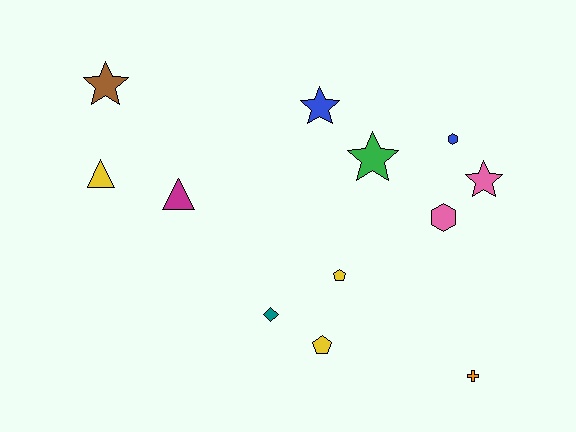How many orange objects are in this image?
There is 1 orange object.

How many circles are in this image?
There are no circles.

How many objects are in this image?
There are 12 objects.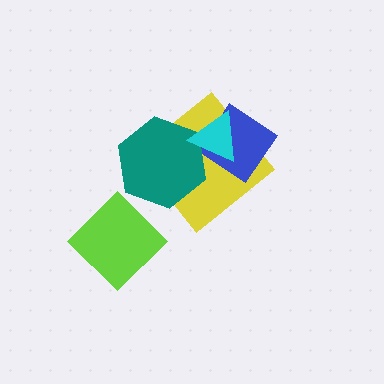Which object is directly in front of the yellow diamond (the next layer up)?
The blue diamond is directly in front of the yellow diamond.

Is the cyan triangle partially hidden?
No, no other shape covers it.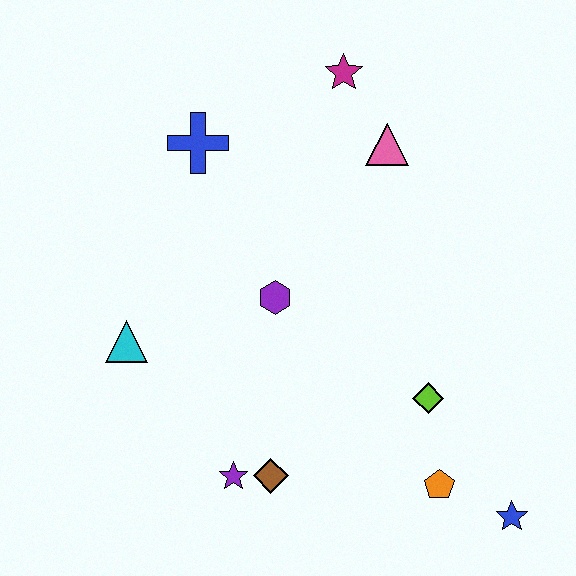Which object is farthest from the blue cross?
The blue star is farthest from the blue cross.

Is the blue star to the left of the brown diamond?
No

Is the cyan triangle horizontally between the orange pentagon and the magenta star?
No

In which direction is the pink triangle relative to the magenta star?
The pink triangle is below the magenta star.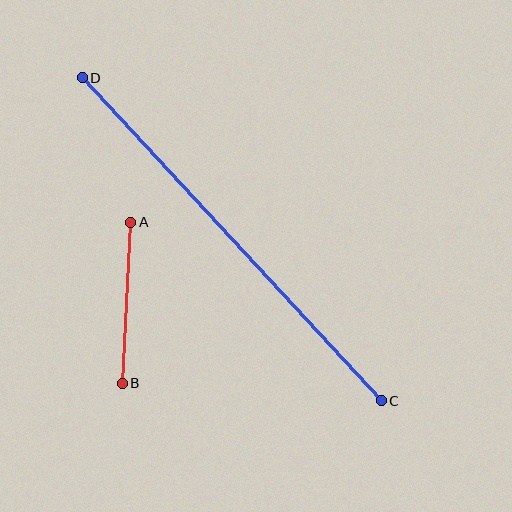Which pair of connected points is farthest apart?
Points C and D are farthest apart.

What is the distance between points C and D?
The distance is approximately 440 pixels.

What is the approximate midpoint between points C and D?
The midpoint is at approximately (232, 239) pixels.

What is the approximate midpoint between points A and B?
The midpoint is at approximately (127, 303) pixels.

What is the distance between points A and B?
The distance is approximately 161 pixels.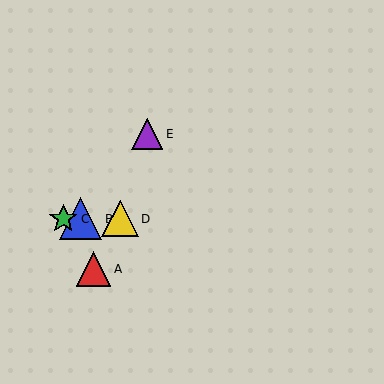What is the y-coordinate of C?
Object C is at y≈219.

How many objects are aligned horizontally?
3 objects (B, C, D) are aligned horizontally.